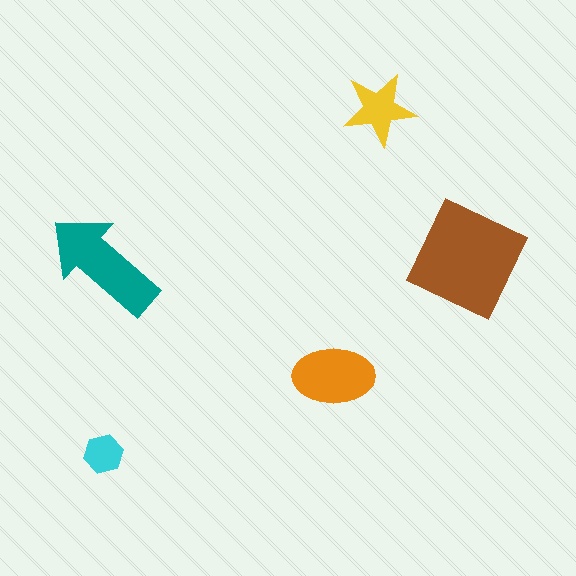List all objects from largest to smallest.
The brown square, the teal arrow, the orange ellipse, the yellow star, the cyan hexagon.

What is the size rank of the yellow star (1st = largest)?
4th.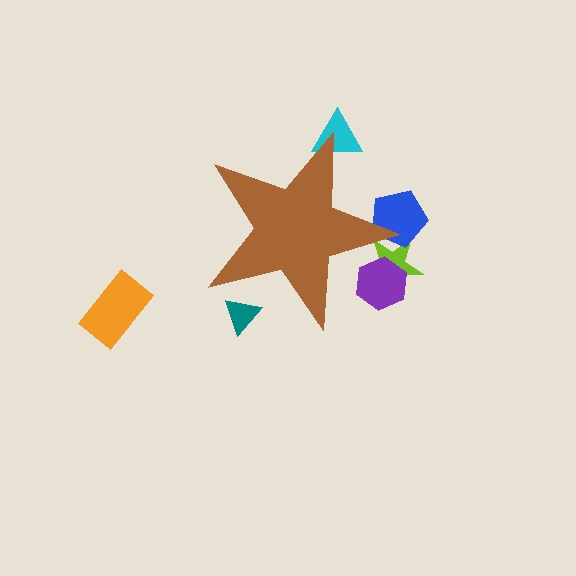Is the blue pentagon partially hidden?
Yes, the blue pentagon is partially hidden behind the brown star.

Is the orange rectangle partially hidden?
No, the orange rectangle is fully visible.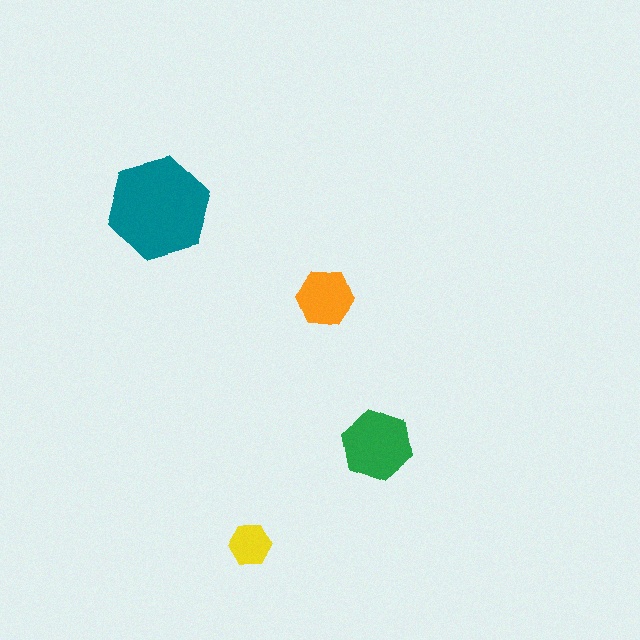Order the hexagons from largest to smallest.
the teal one, the green one, the orange one, the yellow one.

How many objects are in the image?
There are 4 objects in the image.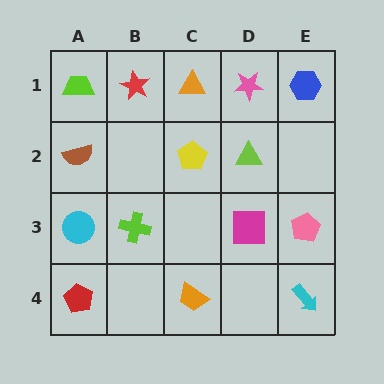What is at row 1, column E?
A blue hexagon.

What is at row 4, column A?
A red pentagon.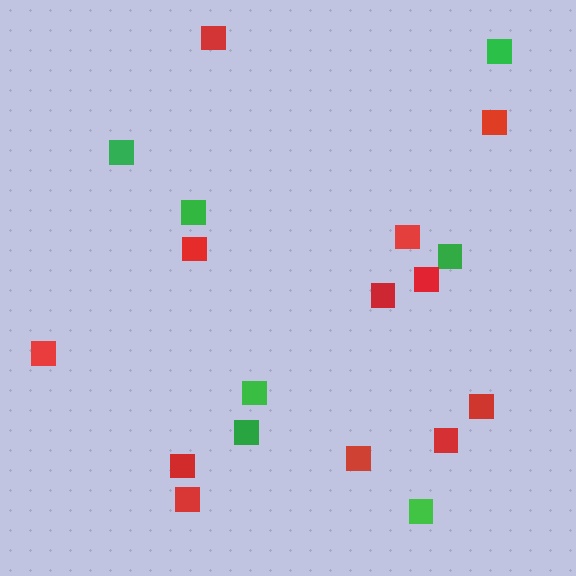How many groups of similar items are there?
There are 2 groups: one group of green squares (7) and one group of red squares (12).